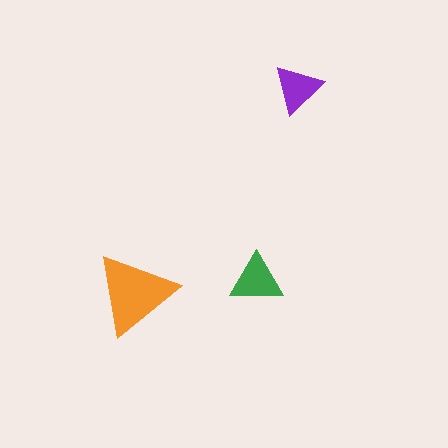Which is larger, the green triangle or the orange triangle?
The orange one.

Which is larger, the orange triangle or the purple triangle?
The orange one.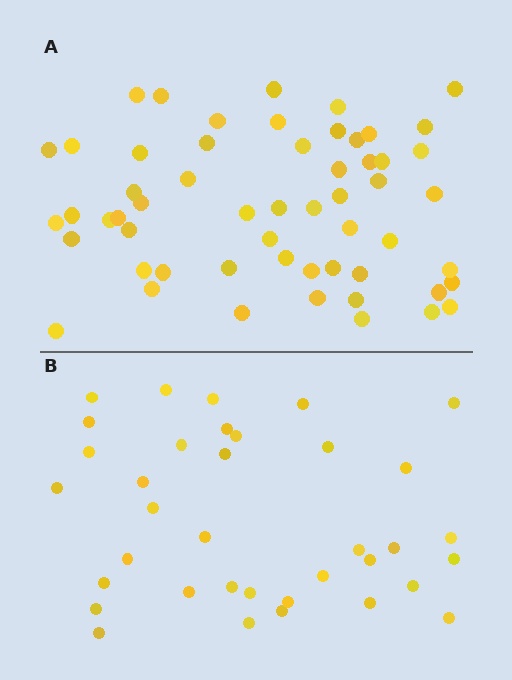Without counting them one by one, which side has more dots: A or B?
Region A (the top region) has more dots.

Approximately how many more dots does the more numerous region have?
Region A has approximately 20 more dots than region B.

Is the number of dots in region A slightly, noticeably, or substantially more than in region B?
Region A has substantially more. The ratio is roughly 1.6 to 1.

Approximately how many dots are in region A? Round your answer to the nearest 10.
About 60 dots. (The exact count is 56, which rounds to 60.)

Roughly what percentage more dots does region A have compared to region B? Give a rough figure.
About 55% more.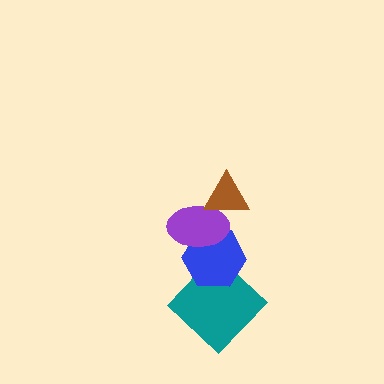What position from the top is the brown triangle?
The brown triangle is 1st from the top.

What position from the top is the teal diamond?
The teal diamond is 4th from the top.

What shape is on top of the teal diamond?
The blue hexagon is on top of the teal diamond.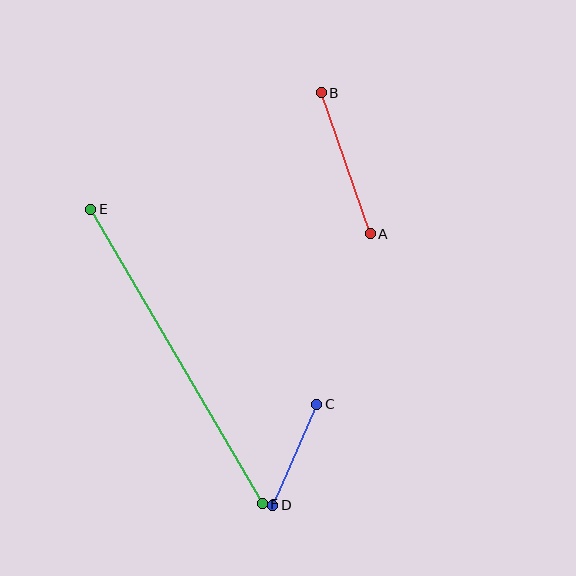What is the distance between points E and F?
The distance is approximately 341 pixels.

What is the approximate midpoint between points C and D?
The midpoint is at approximately (295, 455) pixels.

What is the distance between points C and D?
The distance is approximately 110 pixels.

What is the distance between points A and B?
The distance is approximately 149 pixels.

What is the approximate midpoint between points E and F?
The midpoint is at approximately (176, 356) pixels.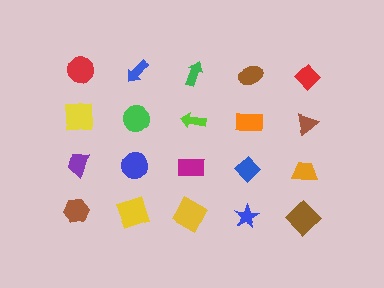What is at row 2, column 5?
A brown triangle.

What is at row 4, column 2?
A yellow square.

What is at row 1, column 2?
A blue arrow.